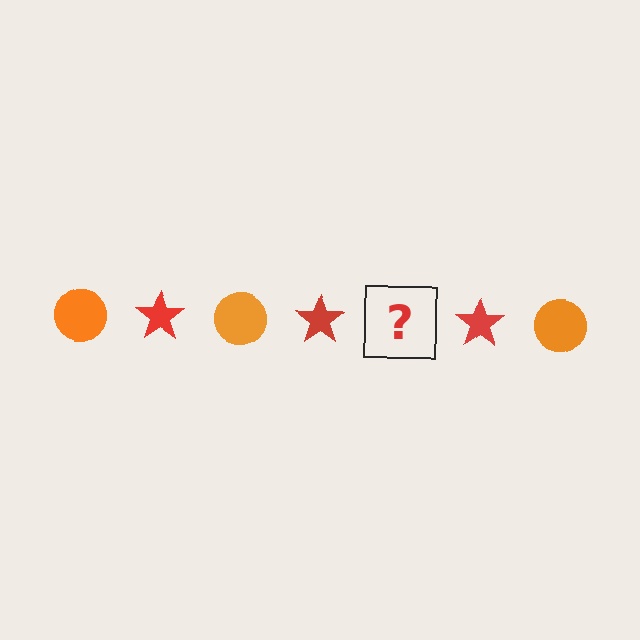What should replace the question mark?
The question mark should be replaced with an orange circle.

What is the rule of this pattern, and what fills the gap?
The rule is that the pattern alternates between orange circle and red star. The gap should be filled with an orange circle.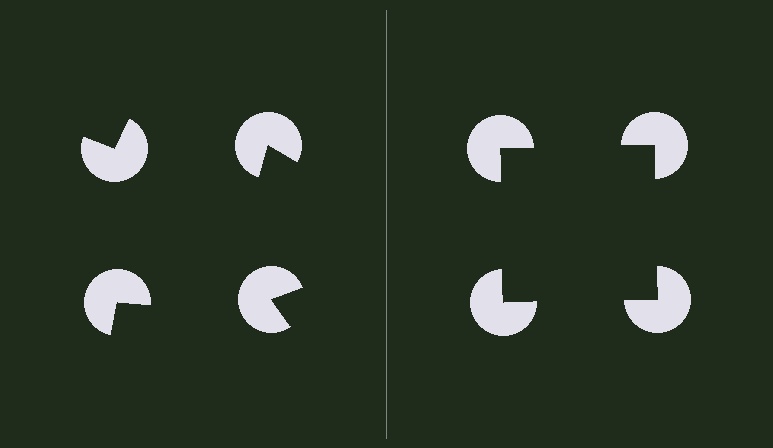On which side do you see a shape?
An illusory square appears on the right side. On the left side the wedge cuts are rotated, so no coherent shape forms.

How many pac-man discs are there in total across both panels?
8 — 4 on each side.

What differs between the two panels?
The pac-man discs are positioned identically on both sides; only the wedge orientations differ. On the right they align to a square; on the left they are misaligned.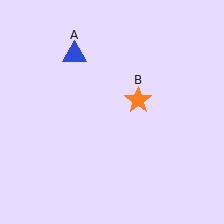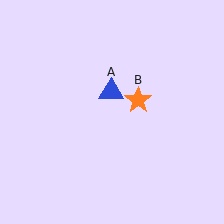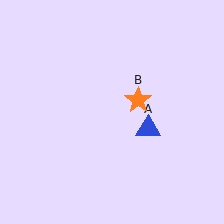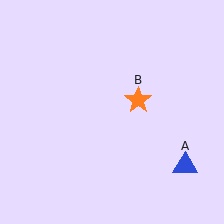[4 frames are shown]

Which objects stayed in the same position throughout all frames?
Orange star (object B) remained stationary.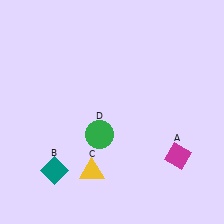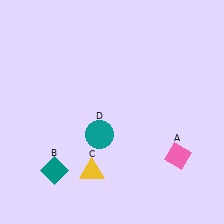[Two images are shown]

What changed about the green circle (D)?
In Image 1, D is green. In Image 2, it changed to teal.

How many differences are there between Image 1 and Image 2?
There are 2 differences between the two images.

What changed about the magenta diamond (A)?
In Image 1, A is magenta. In Image 2, it changed to pink.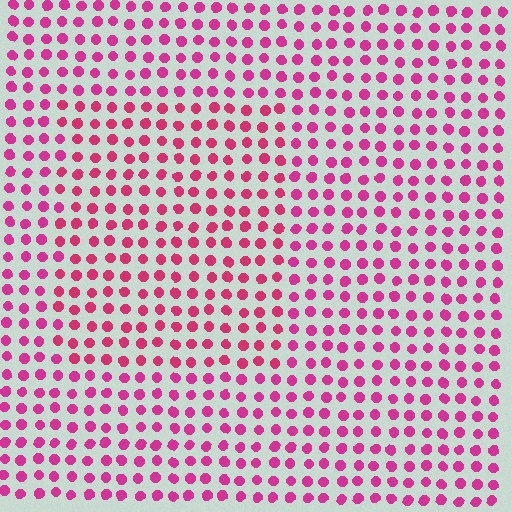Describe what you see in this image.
The image is filled with small magenta elements in a uniform arrangement. A rectangle-shaped region is visible where the elements are tinted to a slightly different hue, forming a subtle color boundary.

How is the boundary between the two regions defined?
The boundary is defined purely by a slight shift in hue (about 15 degrees). Spacing, size, and orientation are identical on both sides.